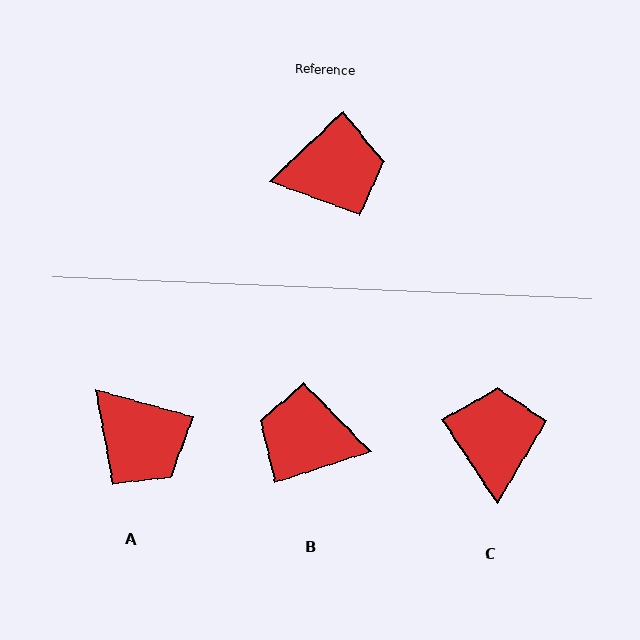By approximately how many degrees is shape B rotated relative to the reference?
Approximately 154 degrees counter-clockwise.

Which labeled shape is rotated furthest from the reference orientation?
B, about 154 degrees away.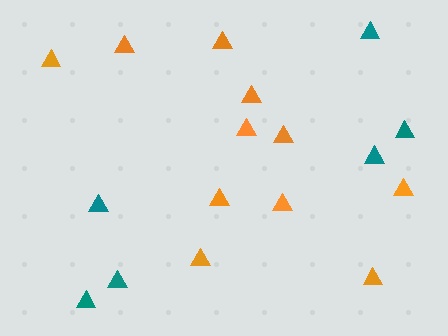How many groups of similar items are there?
There are 2 groups: one group of orange triangles (11) and one group of teal triangles (6).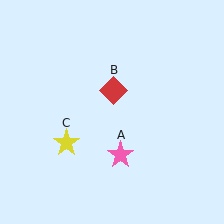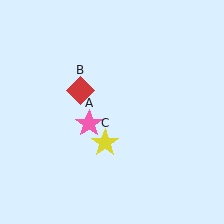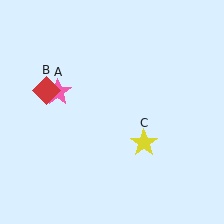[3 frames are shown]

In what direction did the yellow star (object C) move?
The yellow star (object C) moved right.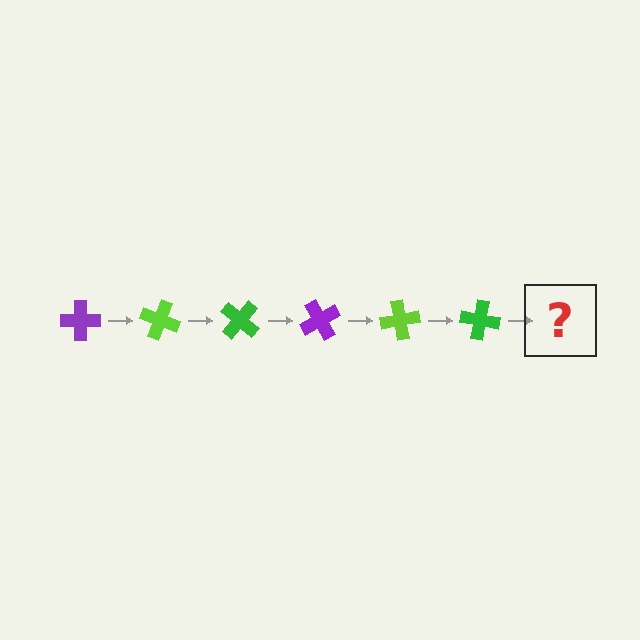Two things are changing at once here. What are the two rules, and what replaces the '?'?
The two rules are that it rotates 20 degrees each step and the color cycles through purple, lime, and green. The '?' should be a purple cross, rotated 120 degrees from the start.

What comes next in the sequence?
The next element should be a purple cross, rotated 120 degrees from the start.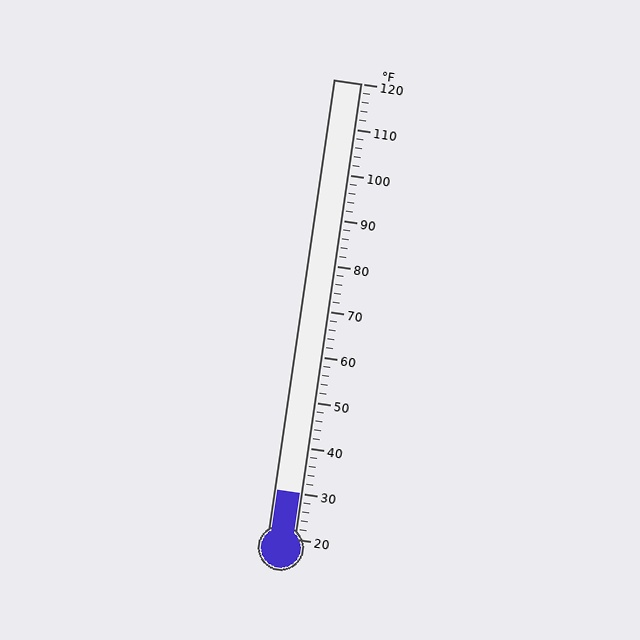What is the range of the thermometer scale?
The thermometer scale ranges from 20°F to 120°F.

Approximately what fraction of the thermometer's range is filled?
The thermometer is filled to approximately 10% of its range.